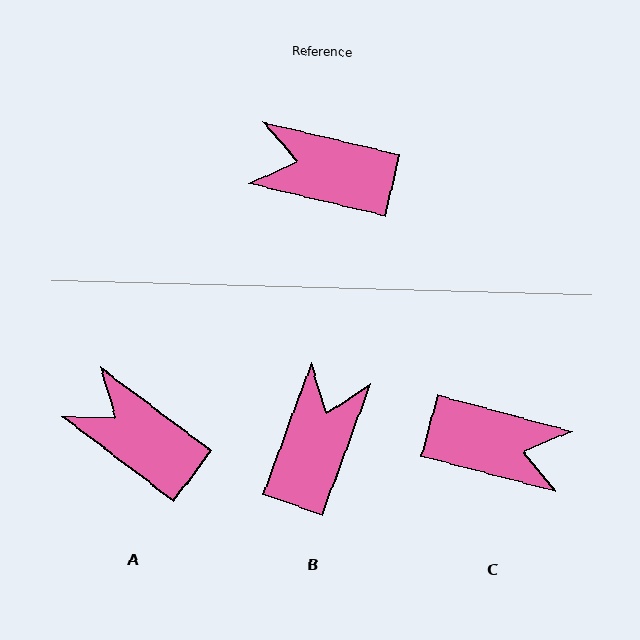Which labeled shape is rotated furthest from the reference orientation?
C, about 179 degrees away.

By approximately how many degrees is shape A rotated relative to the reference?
Approximately 24 degrees clockwise.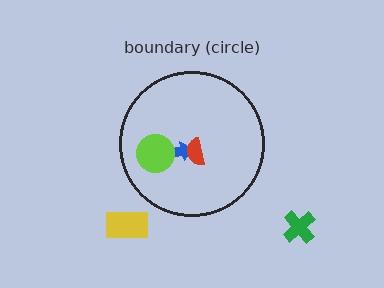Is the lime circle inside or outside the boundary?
Inside.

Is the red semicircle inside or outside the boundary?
Inside.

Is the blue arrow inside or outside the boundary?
Inside.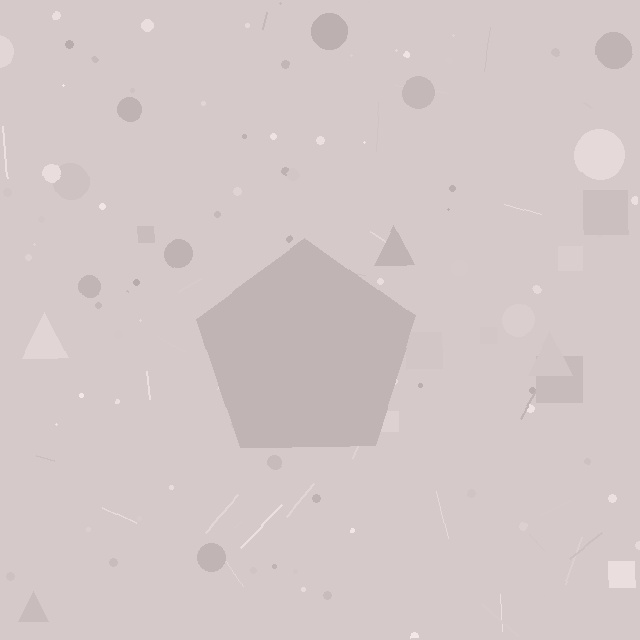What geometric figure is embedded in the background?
A pentagon is embedded in the background.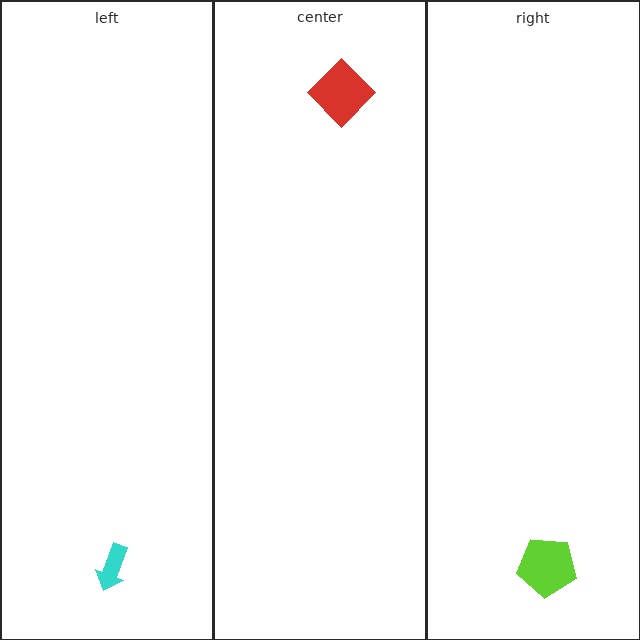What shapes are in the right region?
The lime pentagon.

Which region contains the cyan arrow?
The left region.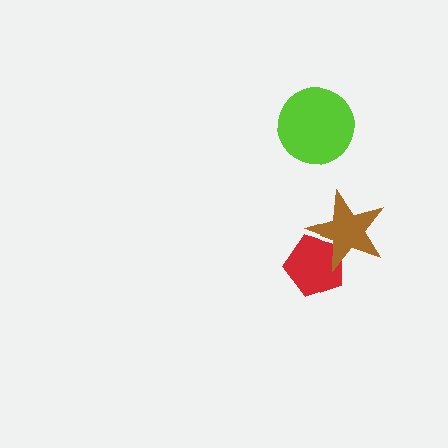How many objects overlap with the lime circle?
0 objects overlap with the lime circle.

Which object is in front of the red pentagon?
The brown star is in front of the red pentagon.